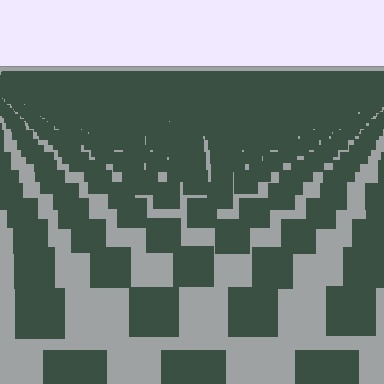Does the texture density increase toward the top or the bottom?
Density increases toward the top.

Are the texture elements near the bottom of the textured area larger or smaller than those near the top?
Larger. Near the bottom, elements are closer to the viewer and appear at a bigger on-screen size.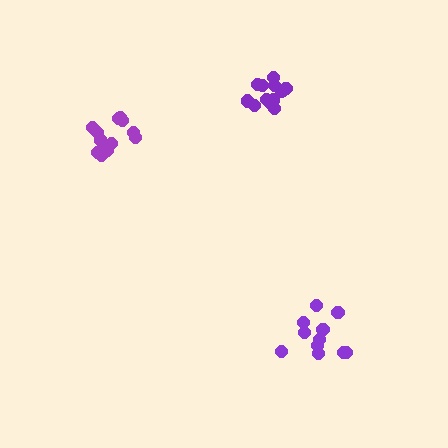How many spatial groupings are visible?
There are 3 spatial groupings.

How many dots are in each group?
Group 1: 12 dots, Group 2: 13 dots, Group 3: 11 dots (36 total).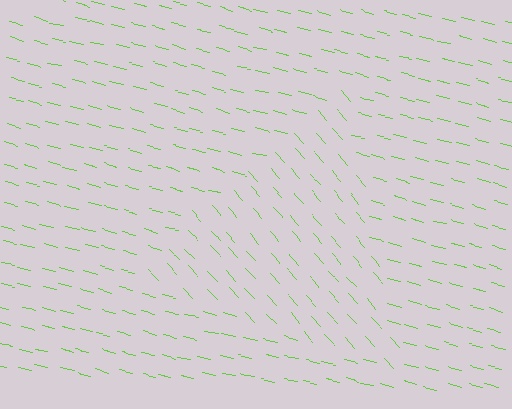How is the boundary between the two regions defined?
The boundary is defined purely by a change in line orientation (approximately 33 degrees difference). All lines are the same color and thickness.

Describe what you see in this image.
The image is filled with small lime line segments. A triangle region in the image has lines oriented differently from the surrounding lines, creating a visible texture boundary.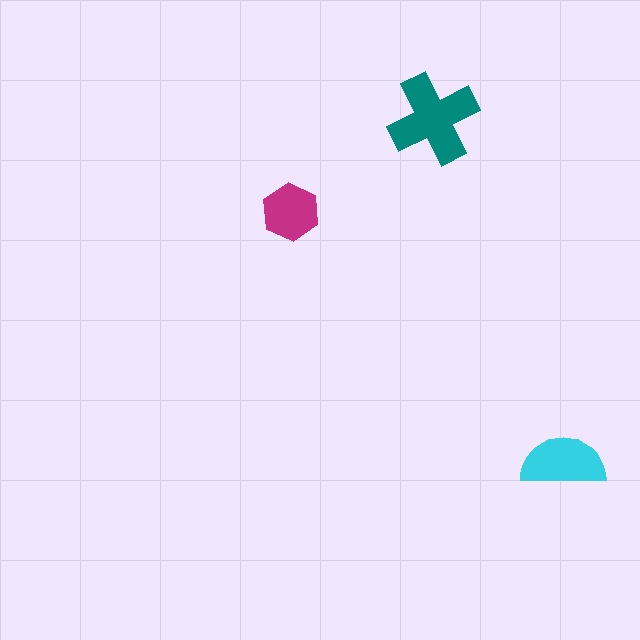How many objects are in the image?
There are 3 objects in the image.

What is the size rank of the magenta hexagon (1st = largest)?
3rd.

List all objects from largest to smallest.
The teal cross, the cyan semicircle, the magenta hexagon.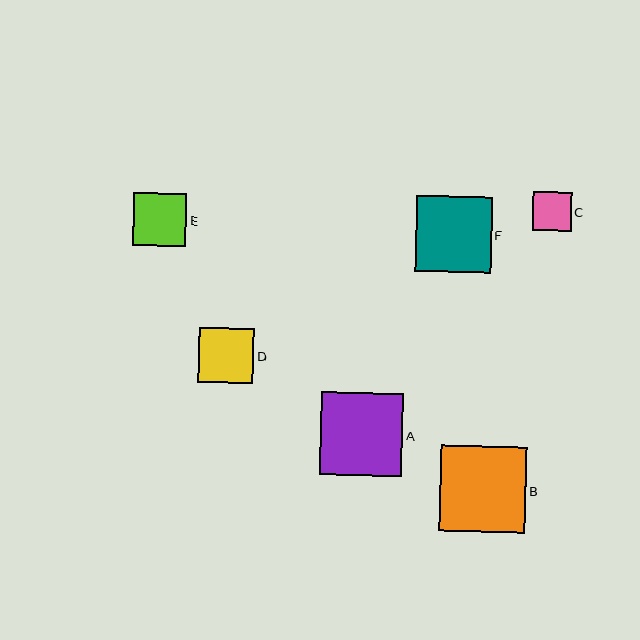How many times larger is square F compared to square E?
Square F is approximately 1.4 times the size of square E.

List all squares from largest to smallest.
From largest to smallest: B, A, F, D, E, C.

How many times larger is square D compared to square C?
Square D is approximately 1.4 times the size of square C.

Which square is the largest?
Square B is the largest with a size of approximately 86 pixels.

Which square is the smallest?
Square C is the smallest with a size of approximately 39 pixels.